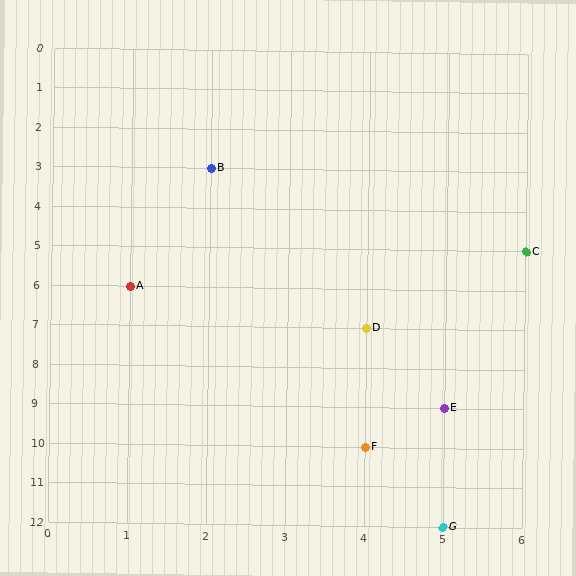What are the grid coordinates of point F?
Point F is at grid coordinates (4, 10).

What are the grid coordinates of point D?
Point D is at grid coordinates (4, 7).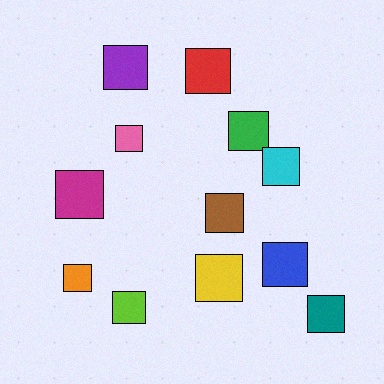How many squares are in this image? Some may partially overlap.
There are 12 squares.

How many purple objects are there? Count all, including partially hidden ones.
There is 1 purple object.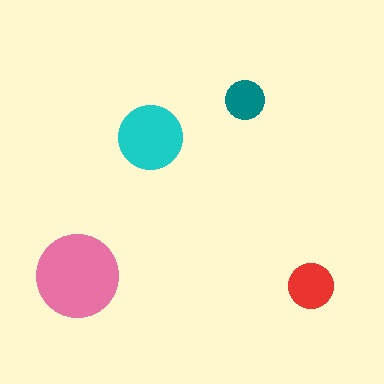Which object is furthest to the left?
The pink circle is leftmost.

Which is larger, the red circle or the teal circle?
The red one.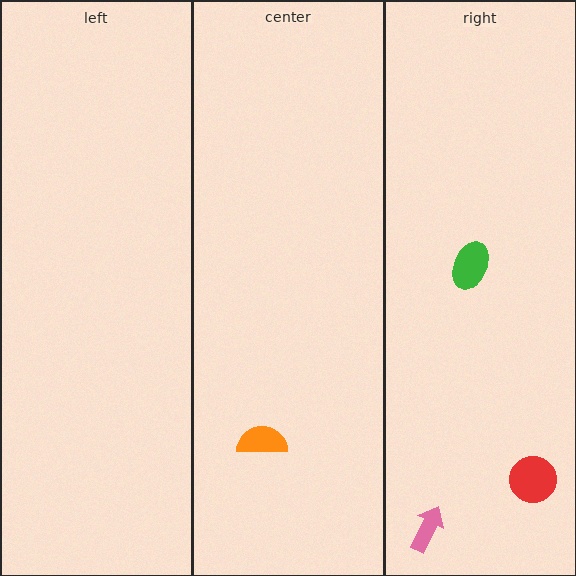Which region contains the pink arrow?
The right region.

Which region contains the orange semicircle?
The center region.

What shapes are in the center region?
The orange semicircle.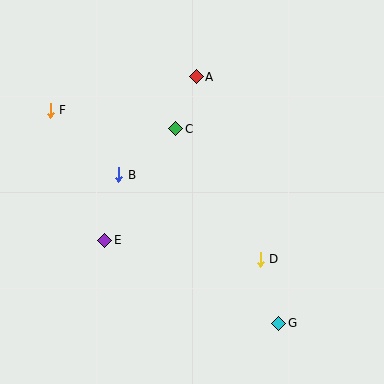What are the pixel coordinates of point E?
Point E is at (105, 240).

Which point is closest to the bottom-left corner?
Point E is closest to the bottom-left corner.